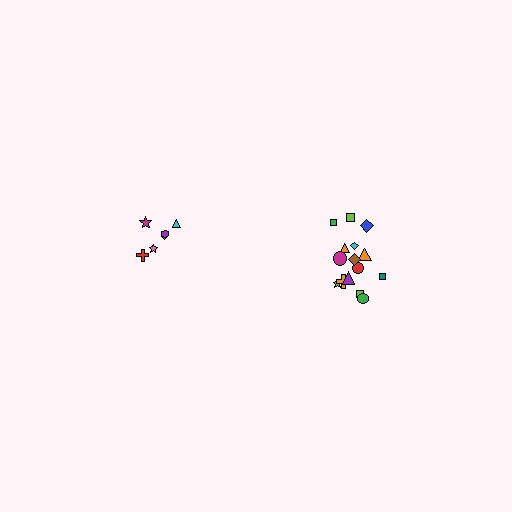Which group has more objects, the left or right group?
The right group.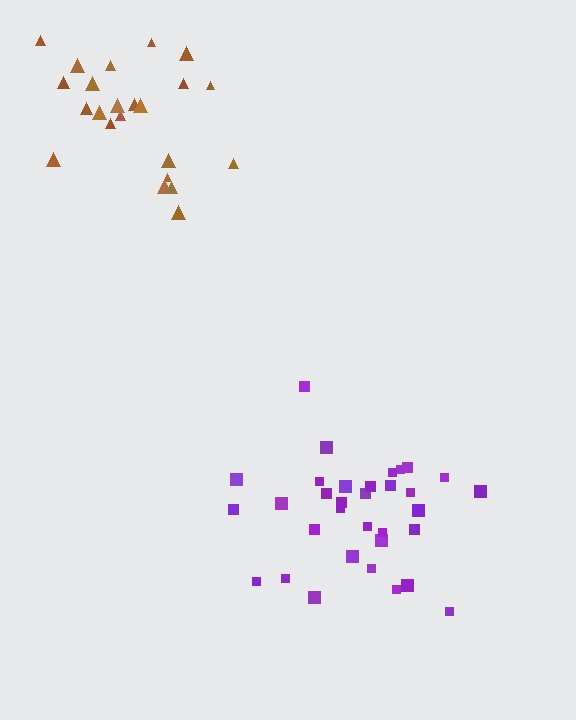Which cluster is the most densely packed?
Purple.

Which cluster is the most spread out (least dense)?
Brown.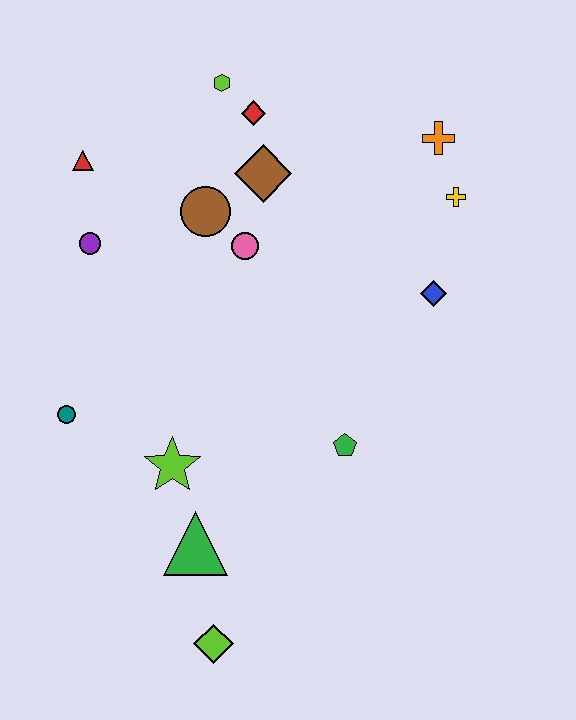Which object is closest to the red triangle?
The purple circle is closest to the red triangle.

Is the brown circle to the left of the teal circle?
No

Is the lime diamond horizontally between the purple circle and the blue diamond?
Yes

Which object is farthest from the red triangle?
The lime diamond is farthest from the red triangle.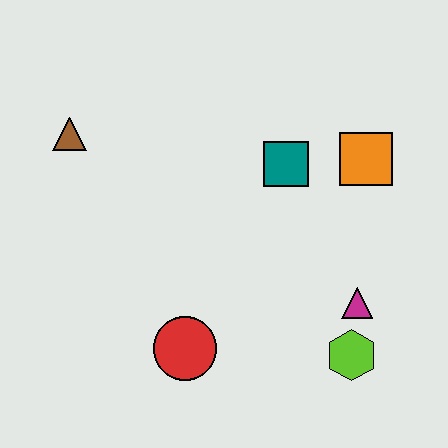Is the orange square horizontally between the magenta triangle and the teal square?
No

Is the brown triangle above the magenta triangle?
Yes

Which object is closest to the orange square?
The teal square is closest to the orange square.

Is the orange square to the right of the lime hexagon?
Yes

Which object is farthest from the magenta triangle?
The brown triangle is farthest from the magenta triangle.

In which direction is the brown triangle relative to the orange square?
The brown triangle is to the left of the orange square.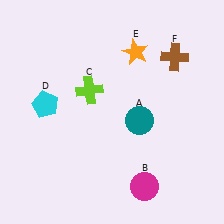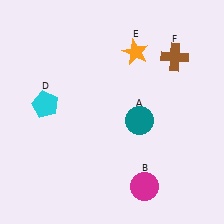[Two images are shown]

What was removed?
The lime cross (C) was removed in Image 2.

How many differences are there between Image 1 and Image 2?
There is 1 difference between the two images.